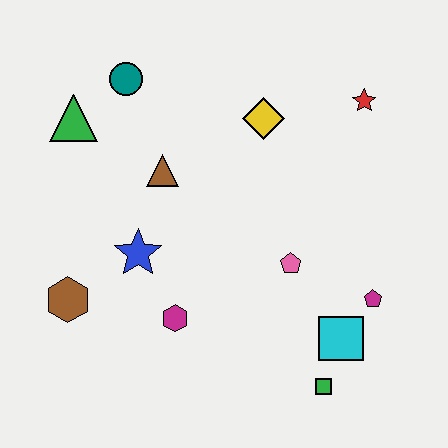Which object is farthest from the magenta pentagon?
The green triangle is farthest from the magenta pentagon.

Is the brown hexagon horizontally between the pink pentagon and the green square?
No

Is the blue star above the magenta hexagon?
Yes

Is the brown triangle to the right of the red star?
No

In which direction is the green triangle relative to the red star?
The green triangle is to the left of the red star.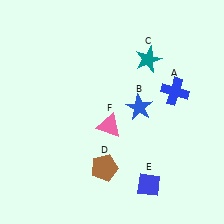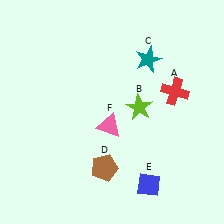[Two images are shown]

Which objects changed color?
A changed from blue to red. B changed from blue to lime.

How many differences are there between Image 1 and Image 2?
There are 2 differences between the two images.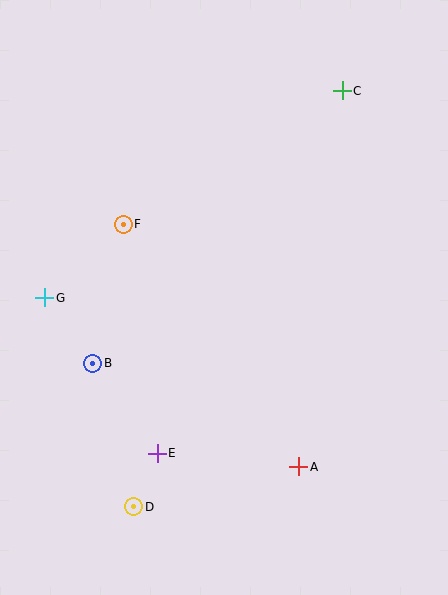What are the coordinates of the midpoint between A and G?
The midpoint between A and G is at (172, 382).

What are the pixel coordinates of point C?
Point C is at (342, 91).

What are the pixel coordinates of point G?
Point G is at (45, 298).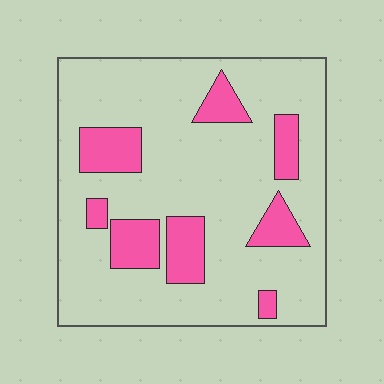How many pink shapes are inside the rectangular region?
8.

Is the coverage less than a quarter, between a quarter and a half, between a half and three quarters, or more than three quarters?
Less than a quarter.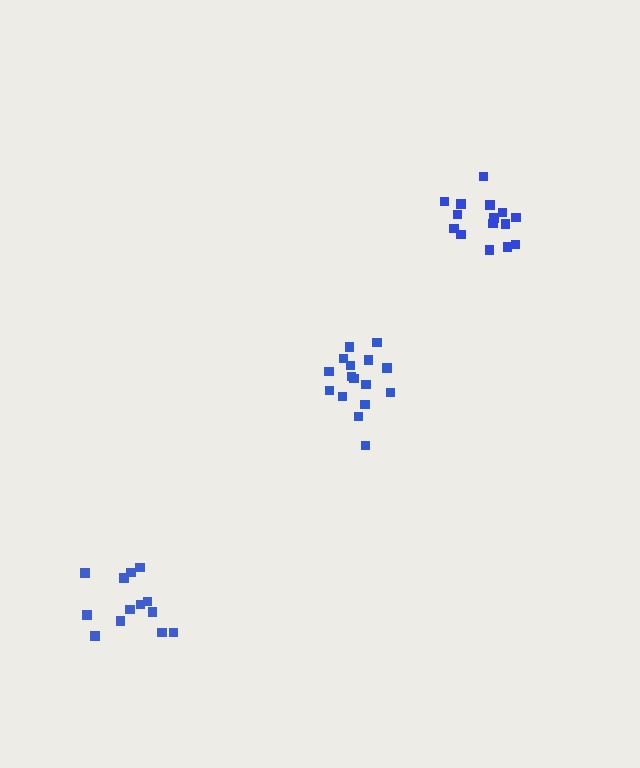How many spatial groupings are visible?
There are 3 spatial groupings.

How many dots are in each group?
Group 1: 16 dots, Group 2: 13 dots, Group 3: 15 dots (44 total).